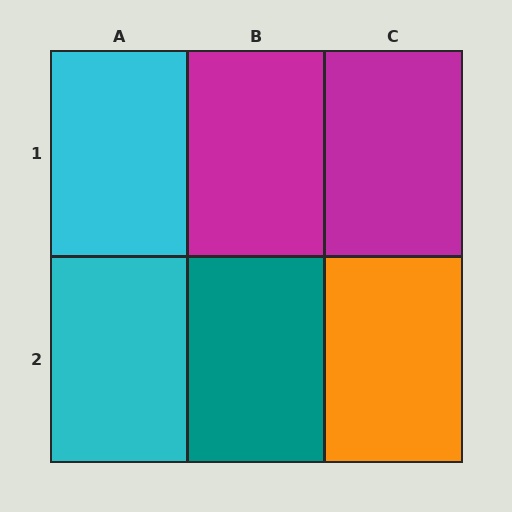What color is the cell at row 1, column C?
Magenta.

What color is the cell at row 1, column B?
Magenta.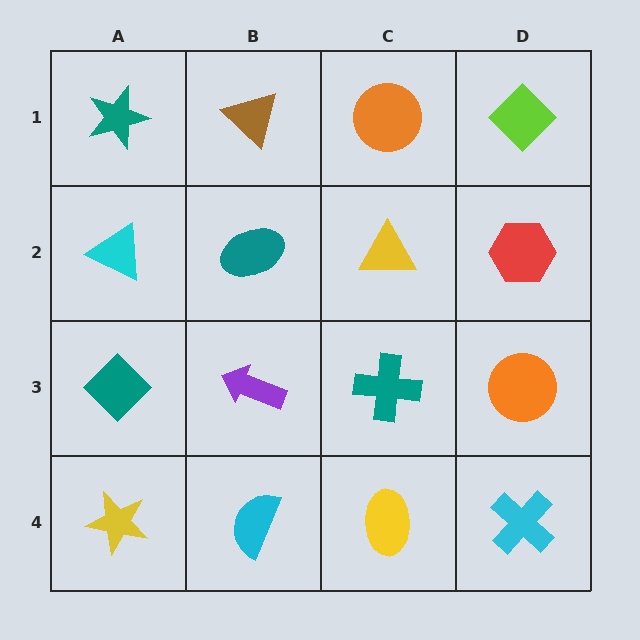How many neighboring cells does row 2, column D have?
3.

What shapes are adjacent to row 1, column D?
A red hexagon (row 2, column D), an orange circle (row 1, column C).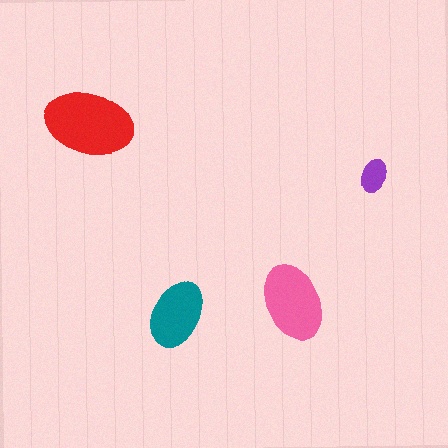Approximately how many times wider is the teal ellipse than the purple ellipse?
About 2 times wider.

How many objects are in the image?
There are 4 objects in the image.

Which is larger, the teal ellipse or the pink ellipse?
The pink one.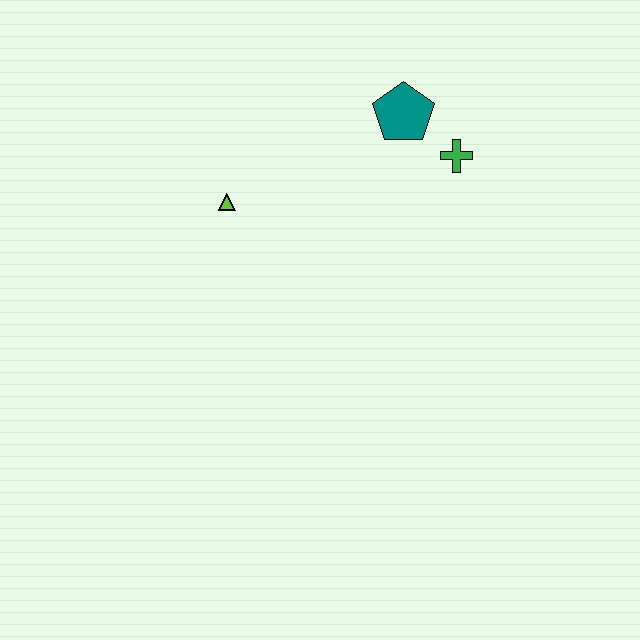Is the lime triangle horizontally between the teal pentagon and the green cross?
No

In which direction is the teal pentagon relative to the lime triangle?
The teal pentagon is to the right of the lime triangle.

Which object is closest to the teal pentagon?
The green cross is closest to the teal pentagon.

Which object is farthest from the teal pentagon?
The lime triangle is farthest from the teal pentagon.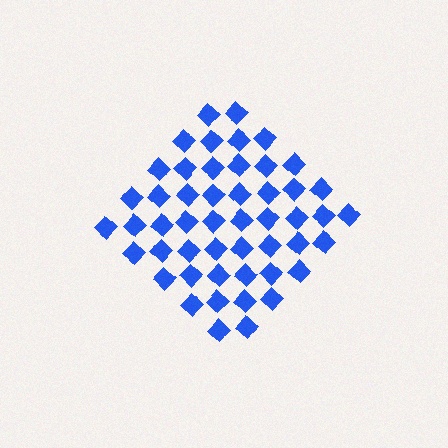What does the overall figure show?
The overall figure shows a diamond.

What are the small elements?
The small elements are diamonds.